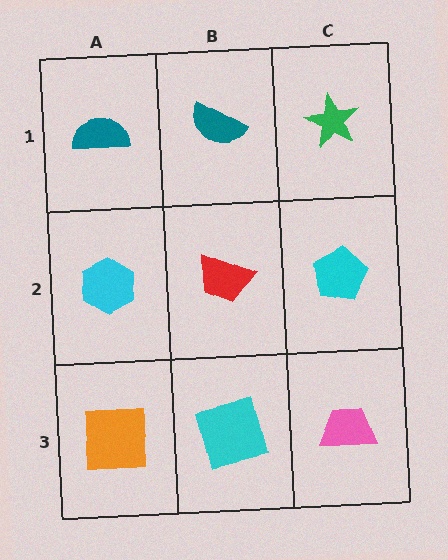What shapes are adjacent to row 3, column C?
A cyan pentagon (row 2, column C), a cyan square (row 3, column B).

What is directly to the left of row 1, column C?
A teal semicircle.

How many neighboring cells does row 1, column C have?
2.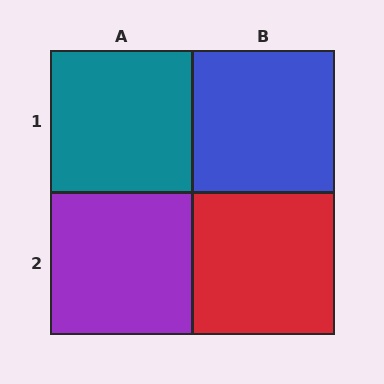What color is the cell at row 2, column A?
Purple.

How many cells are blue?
1 cell is blue.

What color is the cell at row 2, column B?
Red.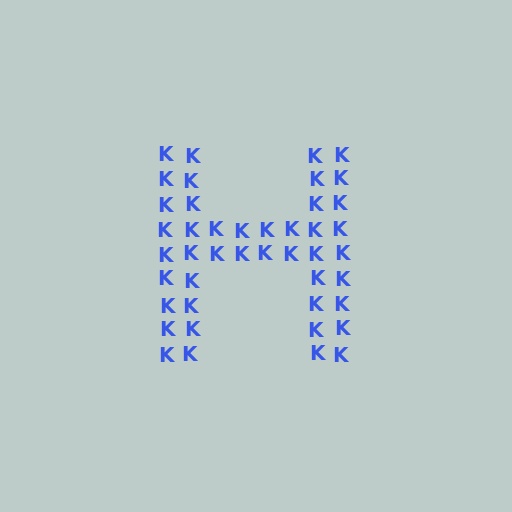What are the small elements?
The small elements are letter K's.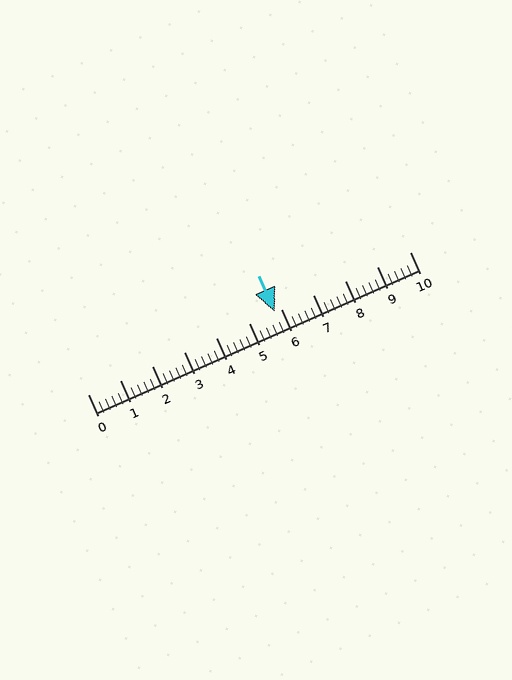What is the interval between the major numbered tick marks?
The major tick marks are spaced 1 units apart.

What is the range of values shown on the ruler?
The ruler shows values from 0 to 10.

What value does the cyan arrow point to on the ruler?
The cyan arrow points to approximately 5.8.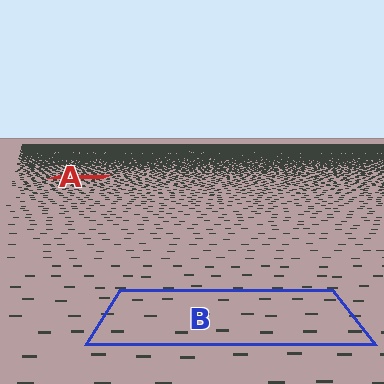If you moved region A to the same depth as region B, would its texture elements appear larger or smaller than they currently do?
They would appear larger. At a closer depth, the same texture elements are projected at a bigger on-screen size.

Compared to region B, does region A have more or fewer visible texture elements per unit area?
Region A has more texture elements per unit area — they are packed more densely because it is farther away.